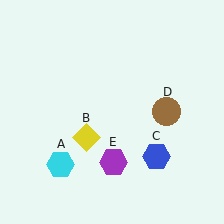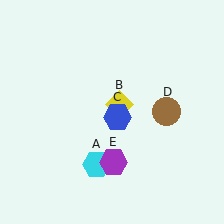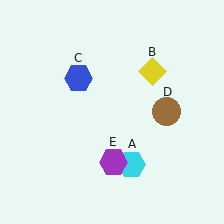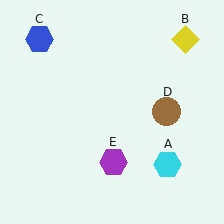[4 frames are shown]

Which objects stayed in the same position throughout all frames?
Brown circle (object D) and purple hexagon (object E) remained stationary.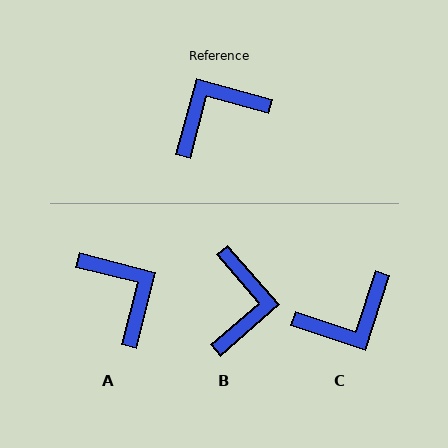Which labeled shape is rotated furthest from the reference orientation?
C, about 177 degrees away.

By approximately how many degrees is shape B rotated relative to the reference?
Approximately 124 degrees clockwise.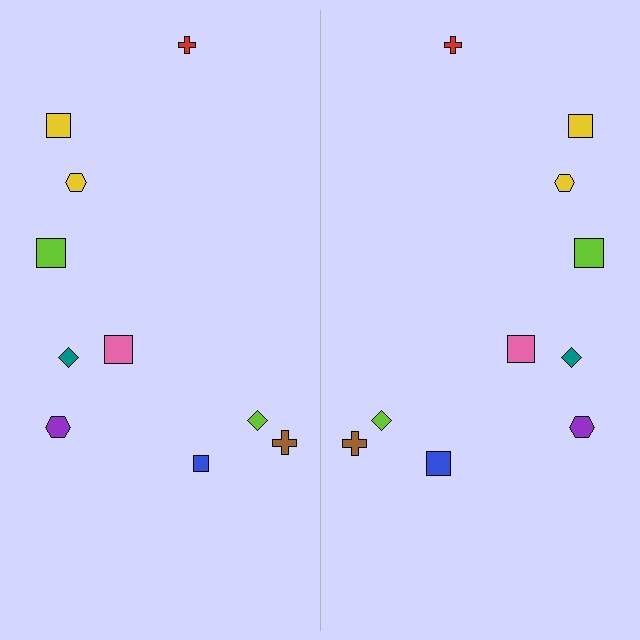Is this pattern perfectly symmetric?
No, the pattern is not perfectly symmetric. The blue square on the right side has a different size than its mirror counterpart.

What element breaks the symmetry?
The blue square on the right side has a different size than its mirror counterpart.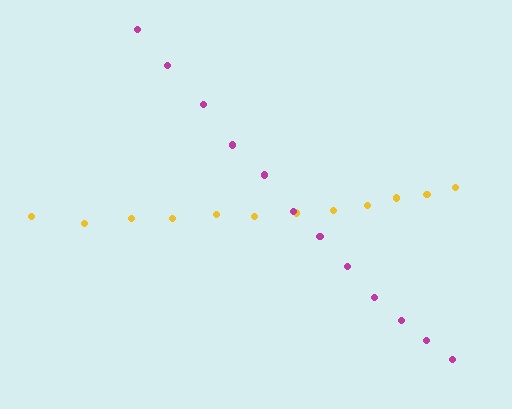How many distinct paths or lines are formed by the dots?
There are 2 distinct paths.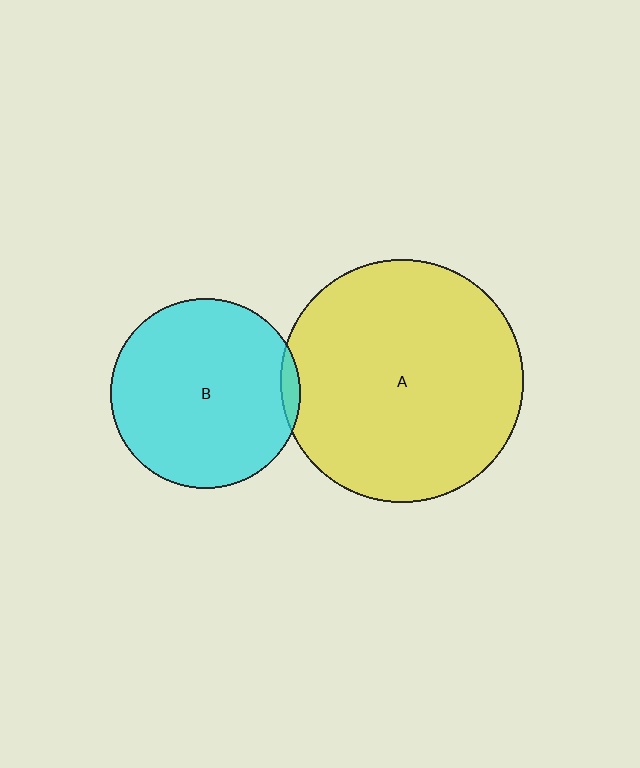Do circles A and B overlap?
Yes.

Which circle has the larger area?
Circle A (yellow).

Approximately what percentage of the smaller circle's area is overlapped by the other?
Approximately 5%.